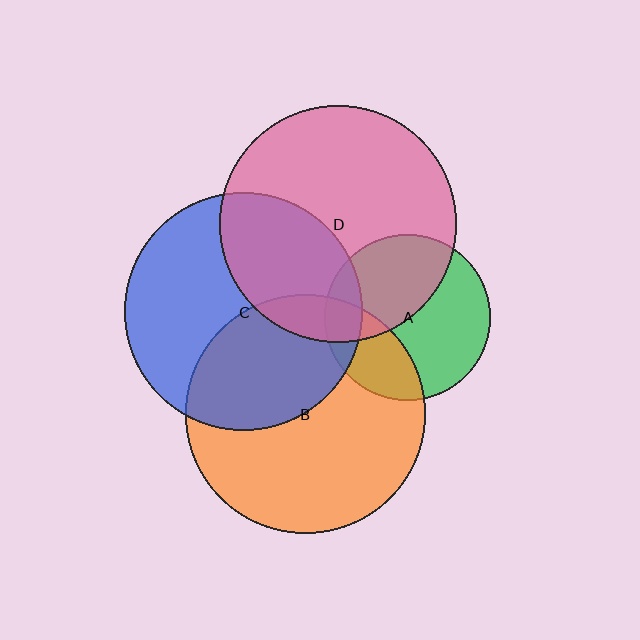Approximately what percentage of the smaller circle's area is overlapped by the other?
Approximately 35%.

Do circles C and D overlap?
Yes.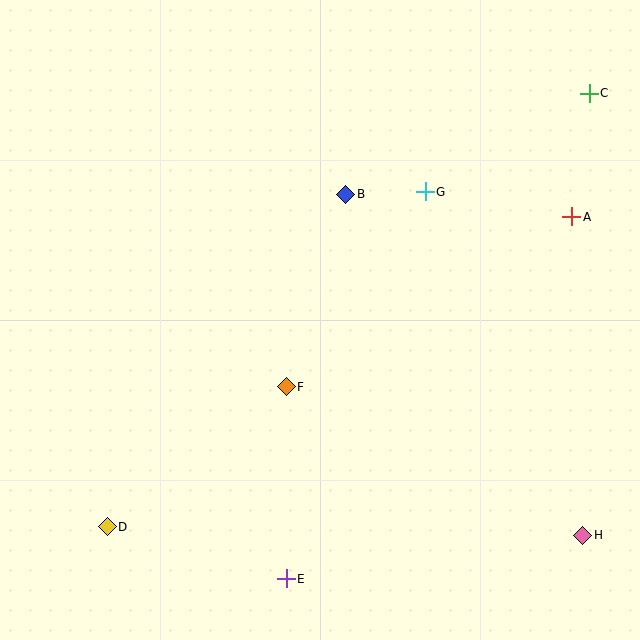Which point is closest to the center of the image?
Point F at (286, 387) is closest to the center.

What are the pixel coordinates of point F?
Point F is at (286, 387).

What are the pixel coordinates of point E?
Point E is at (286, 579).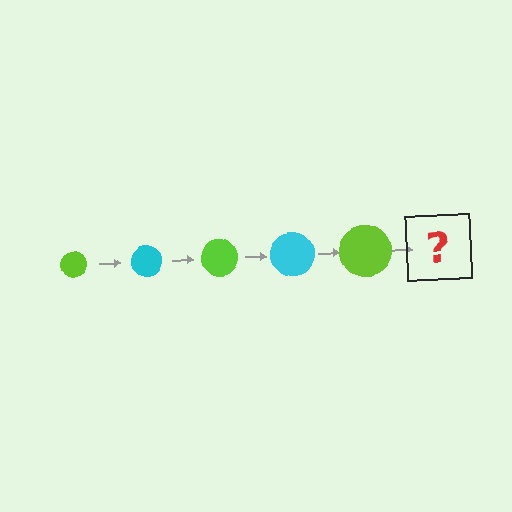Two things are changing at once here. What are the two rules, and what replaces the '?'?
The two rules are that the circle grows larger each step and the color cycles through lime and cyan. The '?' should be a cyan circle, larger than the previous one.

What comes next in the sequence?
The next element should be a cyan circle, larger than the previous one.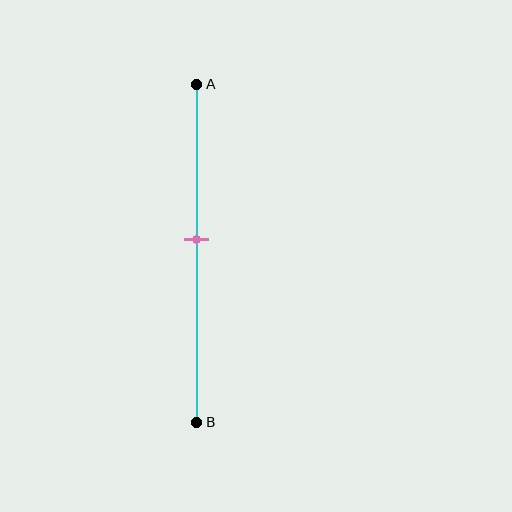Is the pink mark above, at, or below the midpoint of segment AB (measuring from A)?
The pink mark is above the midpoint of segment AB.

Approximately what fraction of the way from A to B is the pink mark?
The pink mark is approximately 45% of the way from A to B.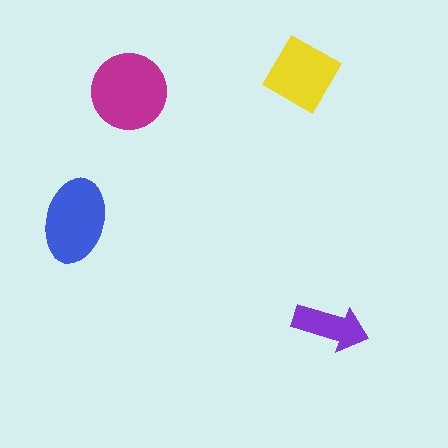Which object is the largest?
The magenta circle.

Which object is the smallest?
The purple arrow.